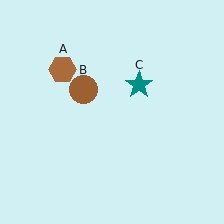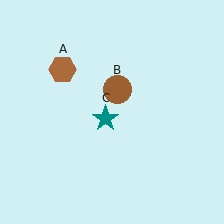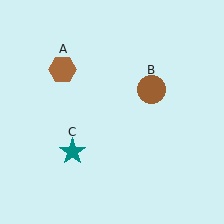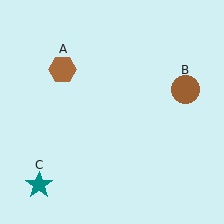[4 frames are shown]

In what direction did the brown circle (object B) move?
The brown circle (object B) moved right.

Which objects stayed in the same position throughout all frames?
Brown hexagon (object A) remained stationary.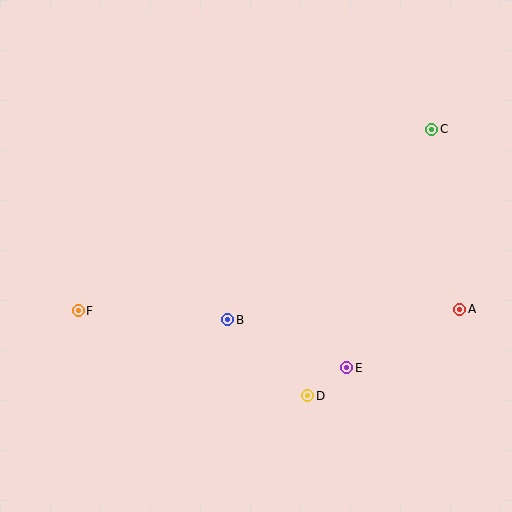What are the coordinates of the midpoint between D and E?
The midpoint between D and E is at (327, 382).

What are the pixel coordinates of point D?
Point D is at (308, 396).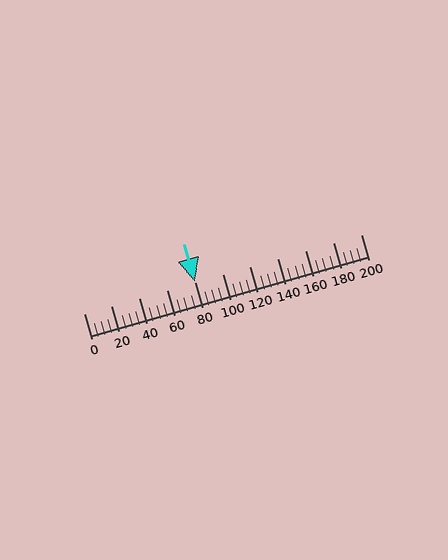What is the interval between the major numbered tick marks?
The major tick marks are spaced 20 units apart.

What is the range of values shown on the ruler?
The ruler shows values from 0 to 200.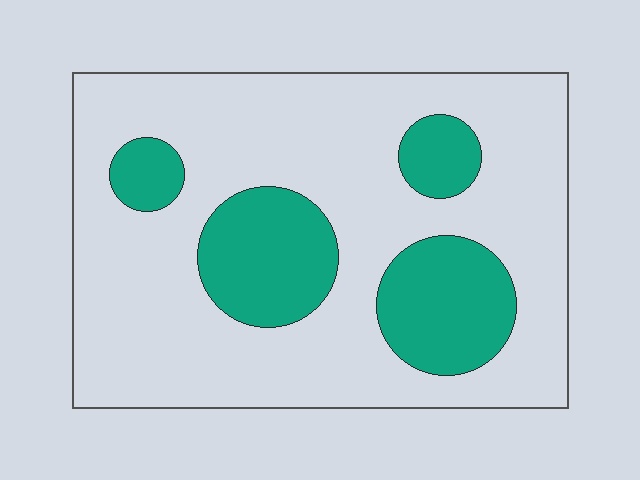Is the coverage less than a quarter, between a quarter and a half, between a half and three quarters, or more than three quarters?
Less than a quarter.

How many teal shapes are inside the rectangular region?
4.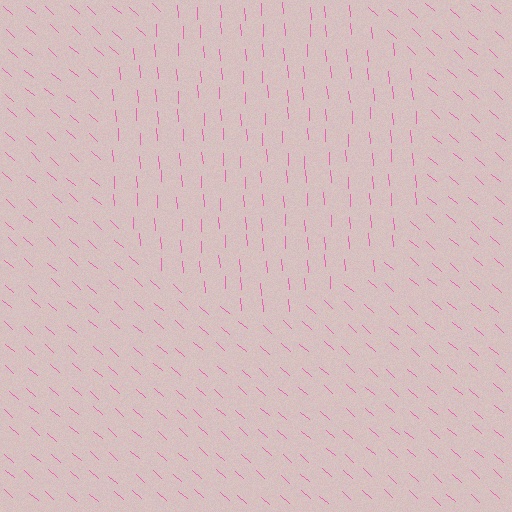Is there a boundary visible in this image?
Yes, there is a texture boundary formed by a change in line orientation.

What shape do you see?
I see a circle.